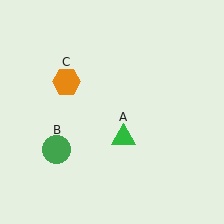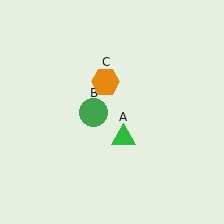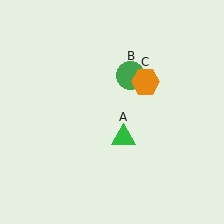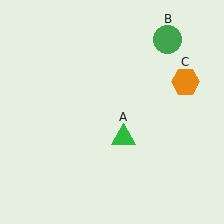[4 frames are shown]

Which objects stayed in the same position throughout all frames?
Green triangle (object A) remained stationary.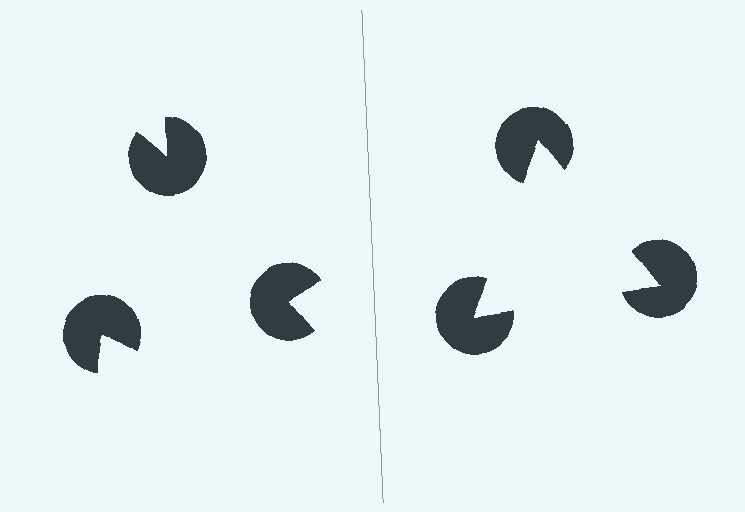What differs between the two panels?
The pac-man discs are positioned identically on both sides; only the wedge orientations differ. On the right they align to a triangle; on the left they are misaligned.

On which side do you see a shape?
An illusory triangle appears on the right side. On the left side the wedge cuts are rotated, so no coherent shape forms.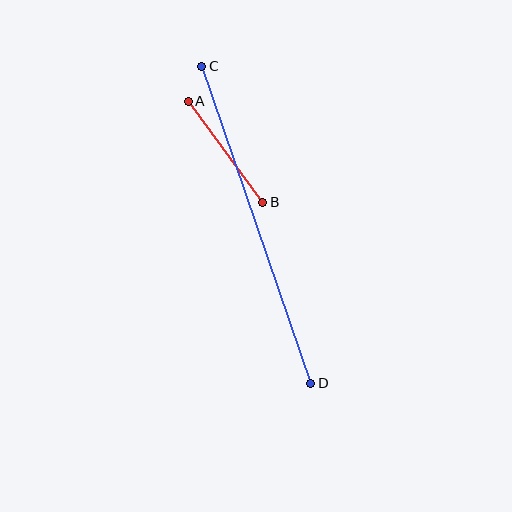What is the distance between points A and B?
The distance is approximately 126 pixels.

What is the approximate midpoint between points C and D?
The midpoint is at approximately (256, 225) pixels.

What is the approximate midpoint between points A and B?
The midpoint is at approximately (225, 152) pixels.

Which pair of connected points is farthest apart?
Points C and D are farthest apart.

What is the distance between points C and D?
The distance is approximately 335 pixels.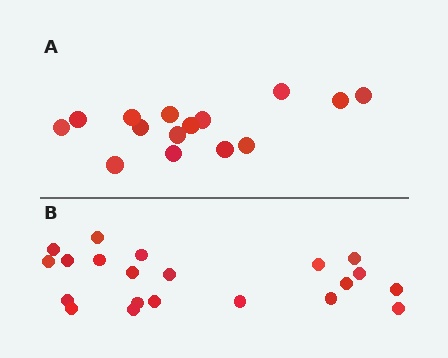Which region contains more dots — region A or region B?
Region B (the bottom region) has more dots.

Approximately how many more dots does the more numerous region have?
Region B has about 6 more dots than region A.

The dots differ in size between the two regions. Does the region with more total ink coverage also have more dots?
No. Region A has more total ink coverage because its dots are larger, but region B actually contains more individual dots. Total area can be misleading — the number of items is what matters here.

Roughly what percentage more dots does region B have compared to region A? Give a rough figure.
About 40% more.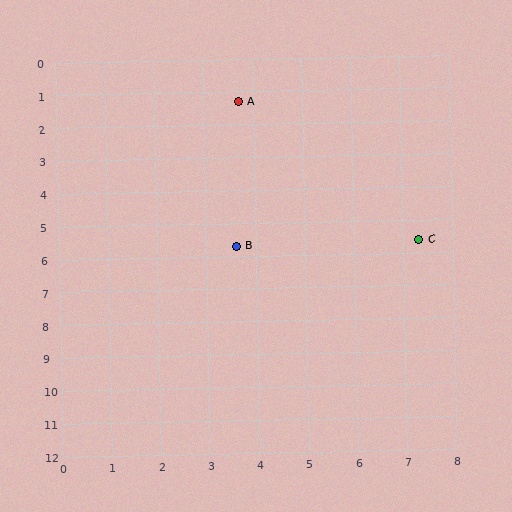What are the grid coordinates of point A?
Point A is at approximately (3.7, 1.3).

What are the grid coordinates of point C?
Point C is at approximately (7.3, 5.6).